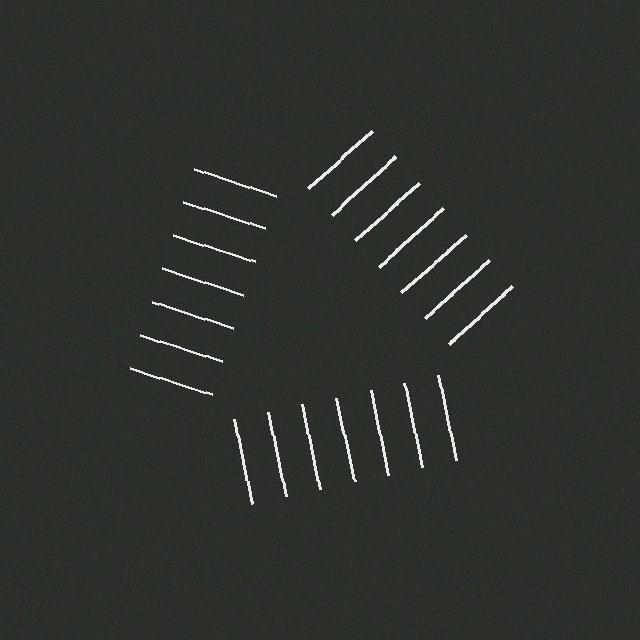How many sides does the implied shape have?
3 sides — the line-ends trace a triangle.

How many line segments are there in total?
21 — 7 along each of the 3 edges.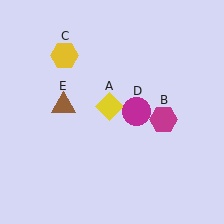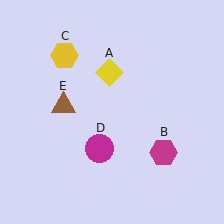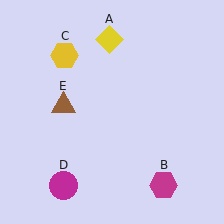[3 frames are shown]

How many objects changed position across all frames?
3 objects changed position: yellow diamond (object A), magenta hexagon (object B), magenta circle (object D).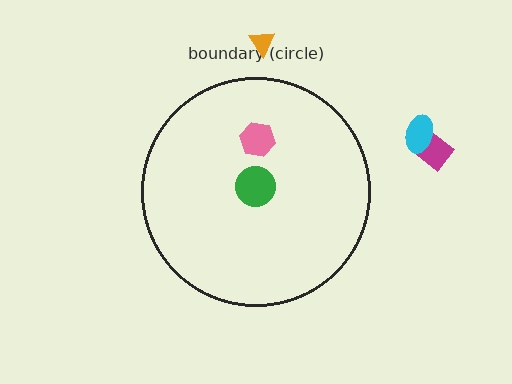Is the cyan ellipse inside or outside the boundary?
Outside.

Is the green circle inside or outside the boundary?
Inside.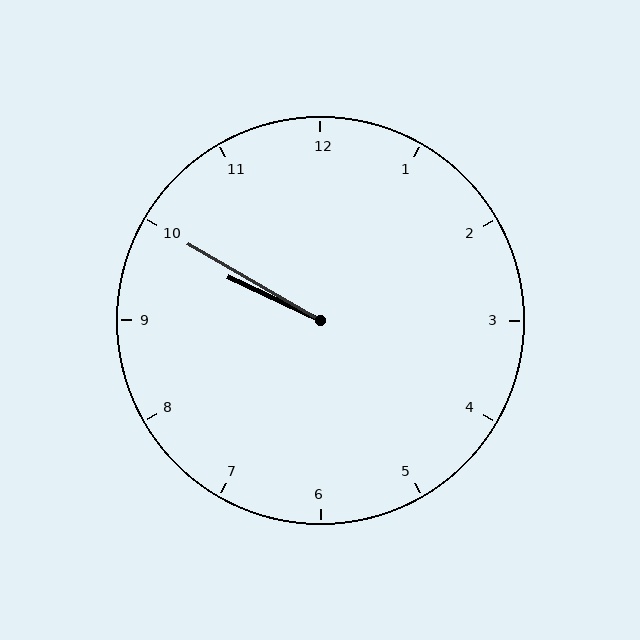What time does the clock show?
9:50.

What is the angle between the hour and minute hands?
Approximately 5 degrees.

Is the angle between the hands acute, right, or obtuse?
It is acute.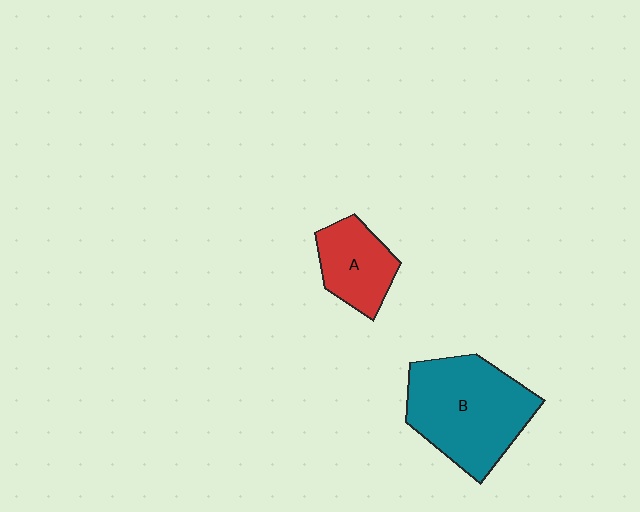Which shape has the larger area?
Shape B (teal).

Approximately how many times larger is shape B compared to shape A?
Approximately 2.0 times.